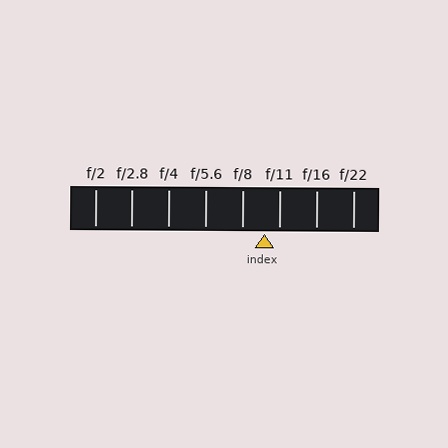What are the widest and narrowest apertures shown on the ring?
The widest aperture shown is f/2 and the narrowest is f/22.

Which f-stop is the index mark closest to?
The index mark is closest to f/11.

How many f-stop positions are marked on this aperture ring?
There are 8 f-stop positions marked.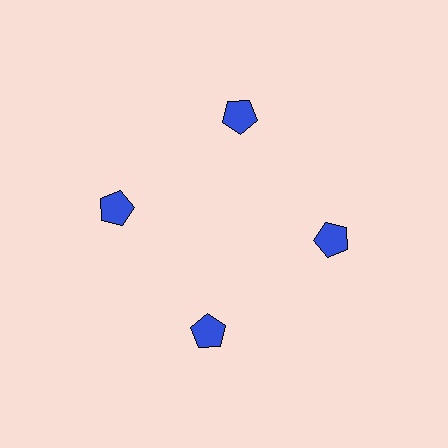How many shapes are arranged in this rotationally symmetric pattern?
There are 4 shapes, arranged in 4 groups of 1.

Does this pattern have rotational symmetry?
Yes, this pattern has 4-fold rotational symmetry. It looks the same after rotating 90 degrees around the center.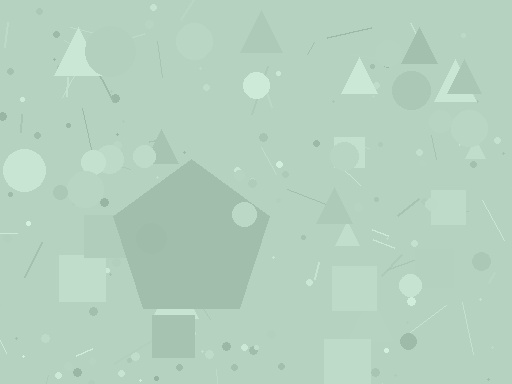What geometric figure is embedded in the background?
A pentagon is embedded in the background.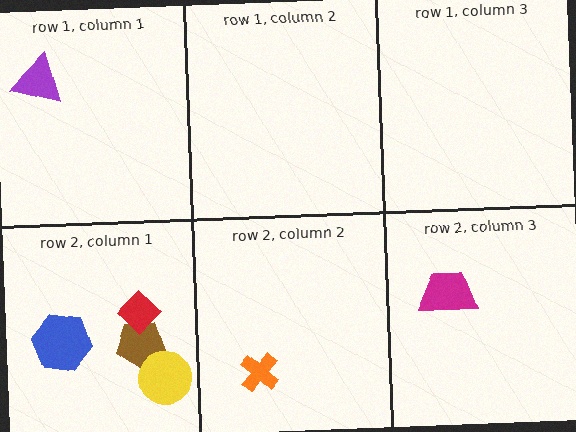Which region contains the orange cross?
The row 2, column 2 region.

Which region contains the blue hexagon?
The row 2, column 1 region.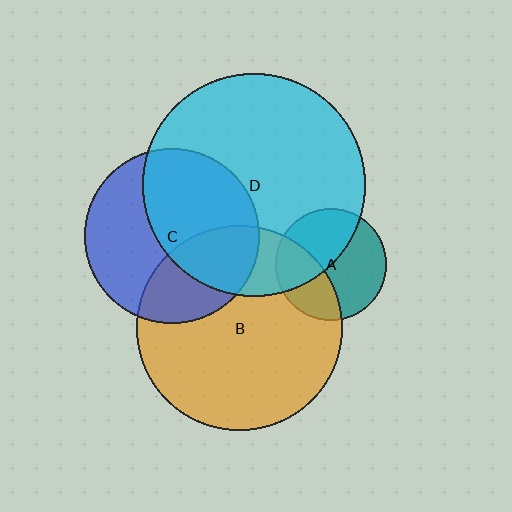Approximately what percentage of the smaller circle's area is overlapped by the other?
Approximately 35%.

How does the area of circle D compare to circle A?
Approximately 4.0 times.